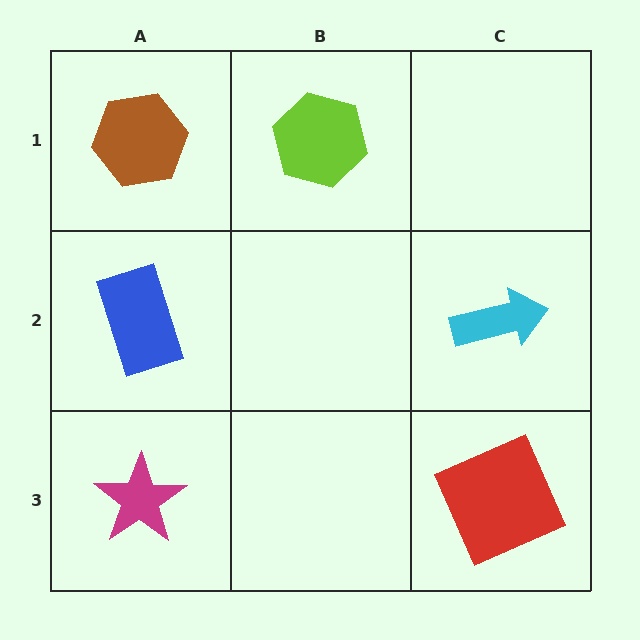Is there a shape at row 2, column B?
No, that cell is empty.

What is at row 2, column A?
A blue rectangle.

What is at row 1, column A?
A brown hexagon.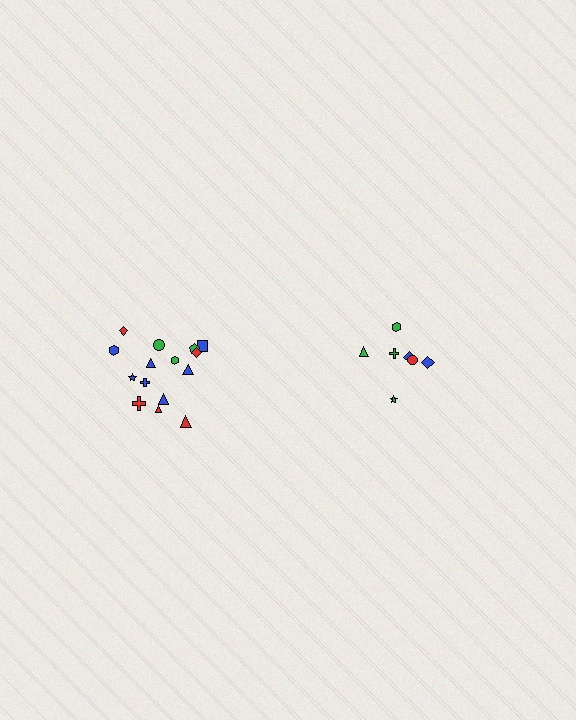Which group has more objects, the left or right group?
The left group.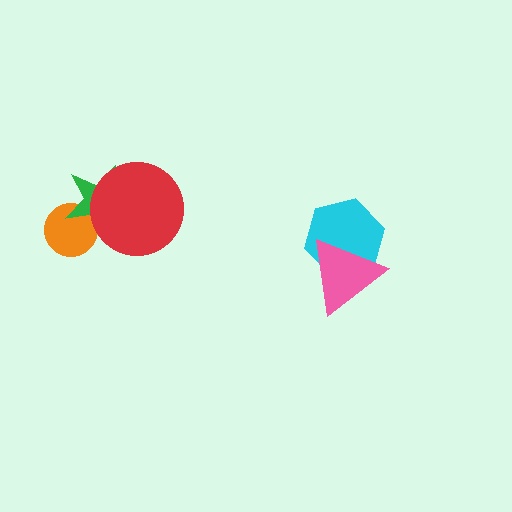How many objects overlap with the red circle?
1 object overlaps with the red circle.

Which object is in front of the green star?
The red circle is in front of the green star.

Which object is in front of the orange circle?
The green star is in front of the orange circle.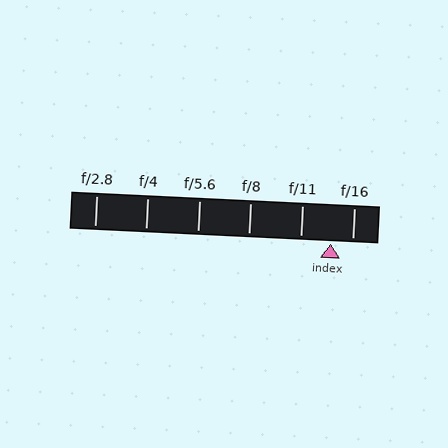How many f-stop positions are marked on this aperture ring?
There are 6 f-stop positions marked.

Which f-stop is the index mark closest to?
The index mark is closest to f/16.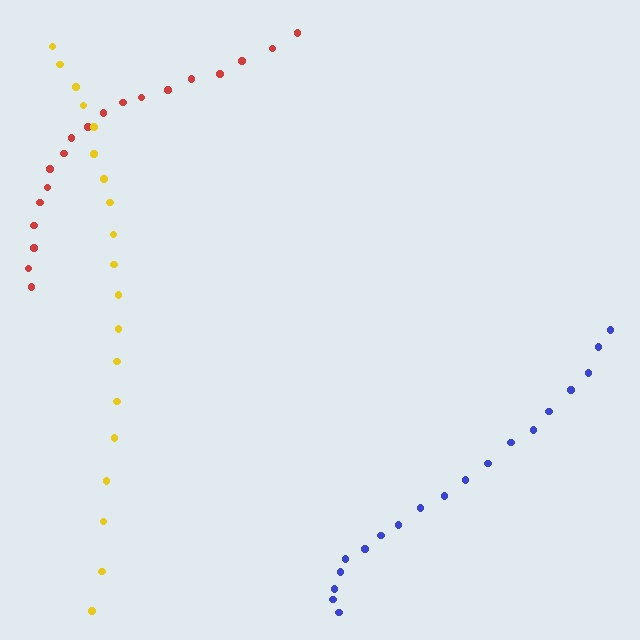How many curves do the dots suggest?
There are 3 distinct paths.